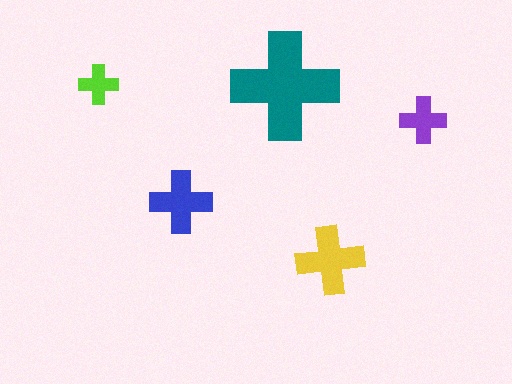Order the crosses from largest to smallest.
the teal one, the yellow one, the blue one, the purple one, the lime one.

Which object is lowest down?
The yellow cross is bottommost.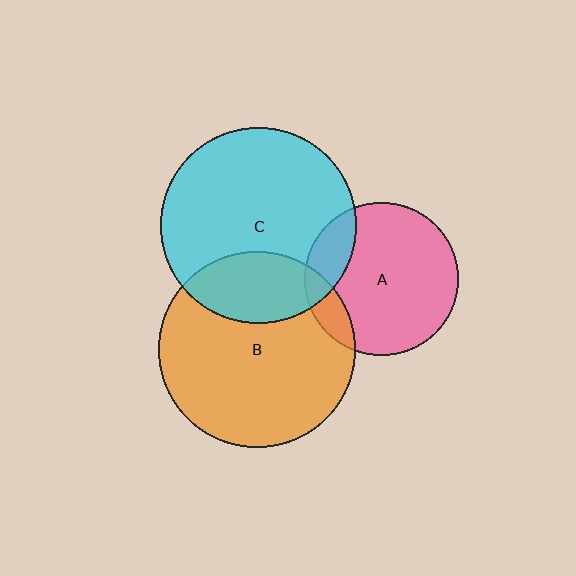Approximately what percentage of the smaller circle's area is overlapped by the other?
Approximately 10%.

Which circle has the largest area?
Circle B (orange).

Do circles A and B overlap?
Yes.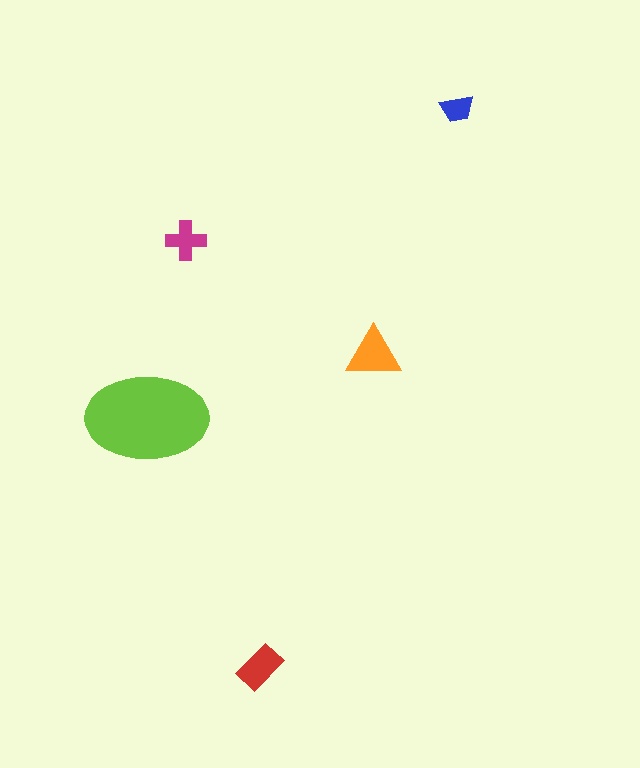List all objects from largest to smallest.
The lime ellipse, the orange triangle, the red rectangle, the magenta cross, the blue trapezoid.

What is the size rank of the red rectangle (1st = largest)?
3rd.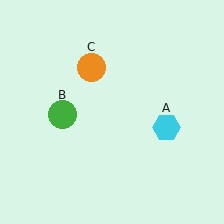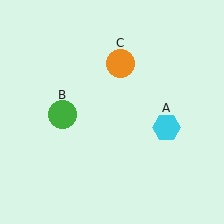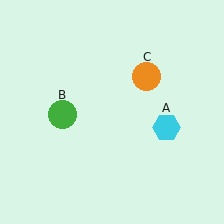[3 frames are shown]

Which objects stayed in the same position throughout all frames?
Cyan hexagon (object A) and green circle (object B) remained stationary.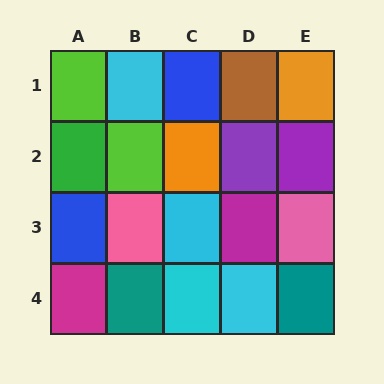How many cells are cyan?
4 cells are cyan.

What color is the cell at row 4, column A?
Magenta.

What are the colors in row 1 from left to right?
Lime, cyan, blue, brown, orange.